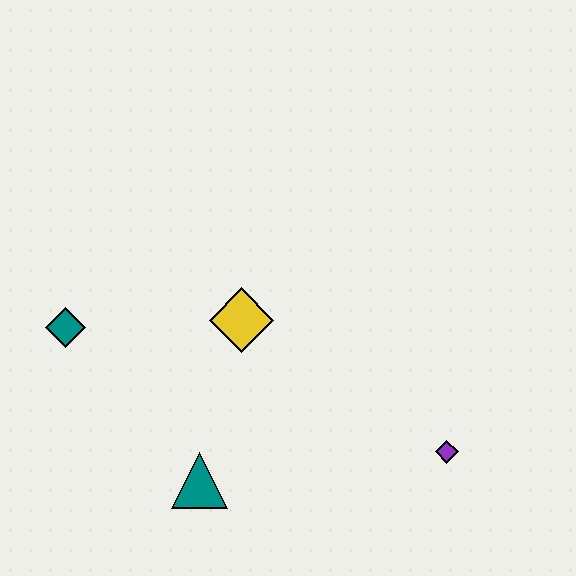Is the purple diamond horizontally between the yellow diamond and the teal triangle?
No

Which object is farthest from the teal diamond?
The purple diamond is farthest from the teal diamond.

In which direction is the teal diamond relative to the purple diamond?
The teal diamond is to the left of the purple diamond.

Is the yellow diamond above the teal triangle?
Yes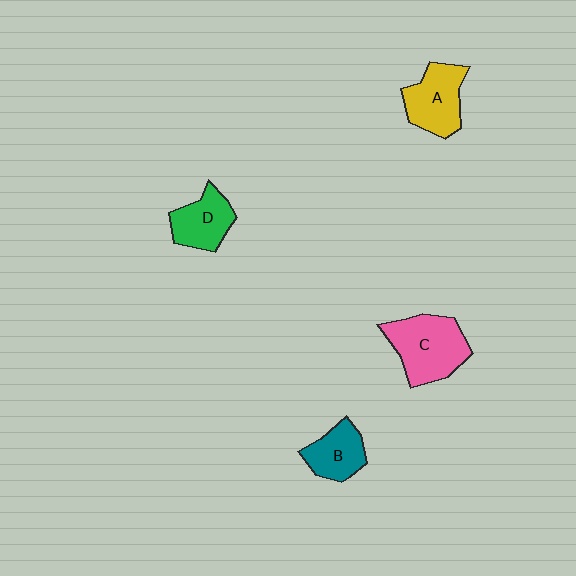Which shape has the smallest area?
Shape B (teal).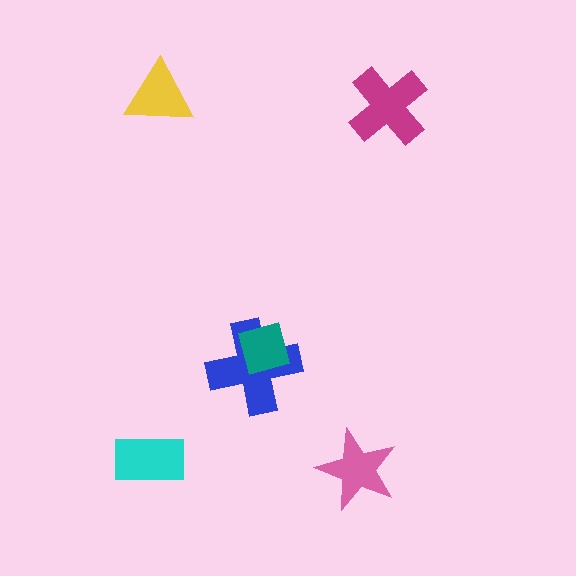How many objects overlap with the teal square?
1 object overlaps with the teal square.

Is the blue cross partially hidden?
Yes, it is partially covered by another shape.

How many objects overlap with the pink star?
0 objects overlap with the pink star.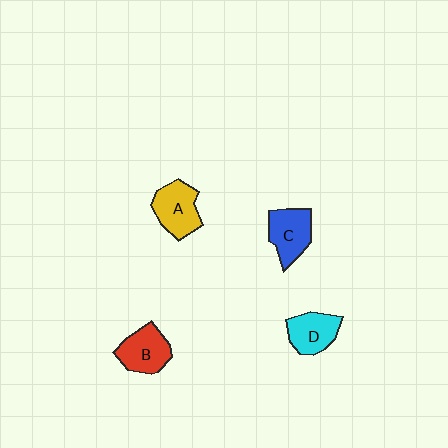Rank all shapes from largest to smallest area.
From largest to smallest: A (yellow), C (blue), B (red), D (cyan).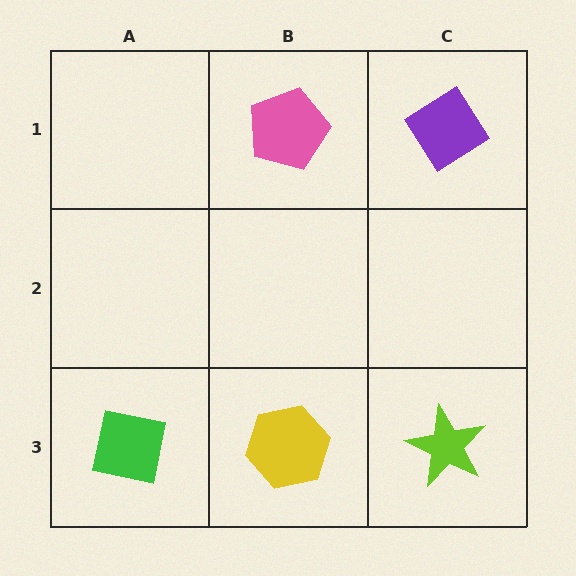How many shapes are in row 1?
2 shapes.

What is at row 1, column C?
A purple diamond.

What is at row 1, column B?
A pink pentagon.